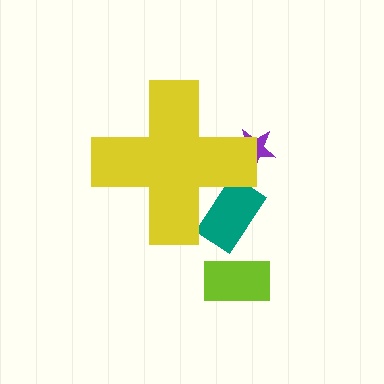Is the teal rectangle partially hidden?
Yes, the teal rectangle is partially hidden behind the yellow cross.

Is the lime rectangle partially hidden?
No, the lime rectangle is fully visible.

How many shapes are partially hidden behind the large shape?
2 shapes are partially hidden.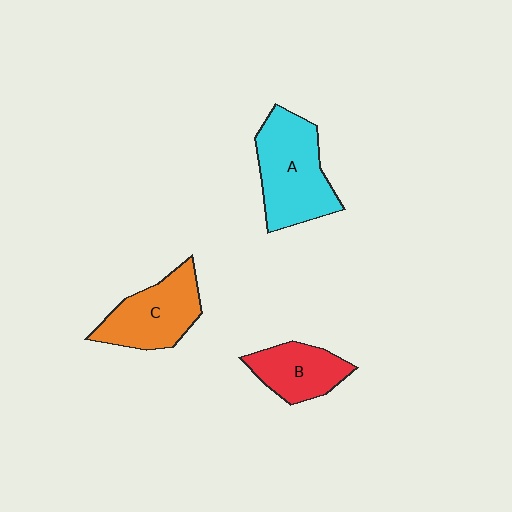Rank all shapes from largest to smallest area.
From largest to smallest: A (cyan), C (orange), B (red).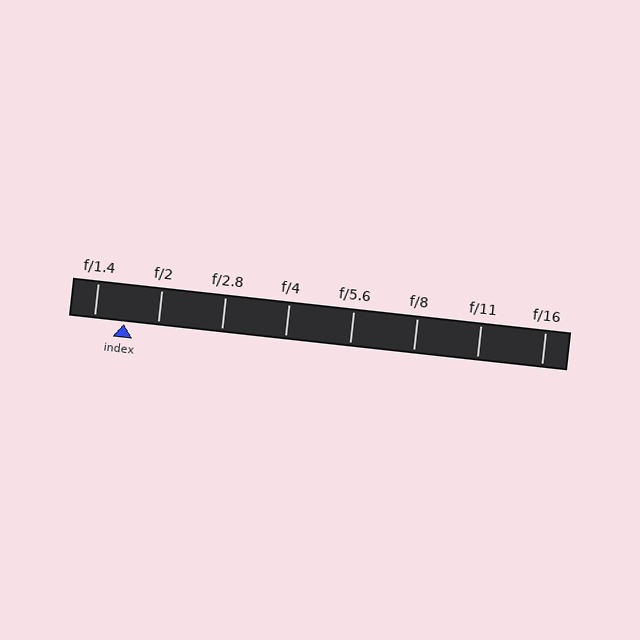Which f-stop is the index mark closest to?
The index mark is closest to f/1.4.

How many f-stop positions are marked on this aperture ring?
There are 8 f-stop positions marked.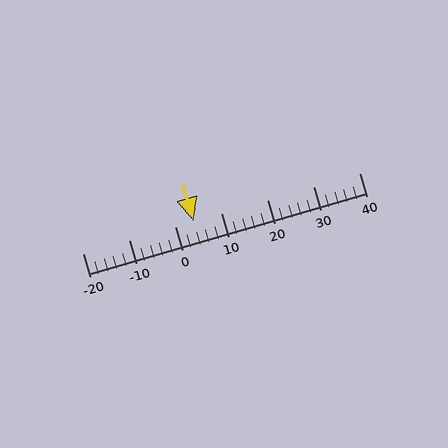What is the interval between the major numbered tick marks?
The major tick marks are spaced 10 units apart.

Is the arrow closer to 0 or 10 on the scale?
The arrow is closer to 0.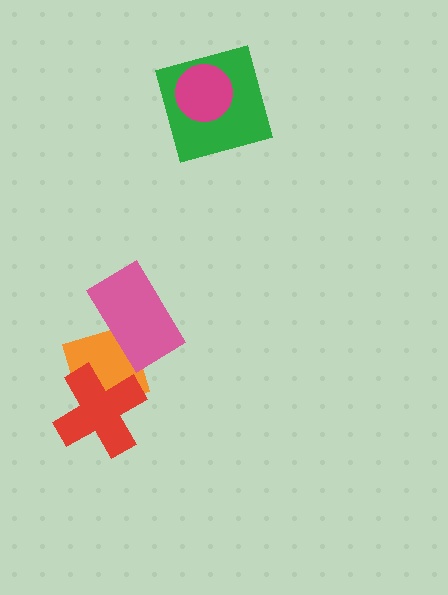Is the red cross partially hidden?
No, no other shape covers it.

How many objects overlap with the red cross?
1 object overlaps with the red cross.